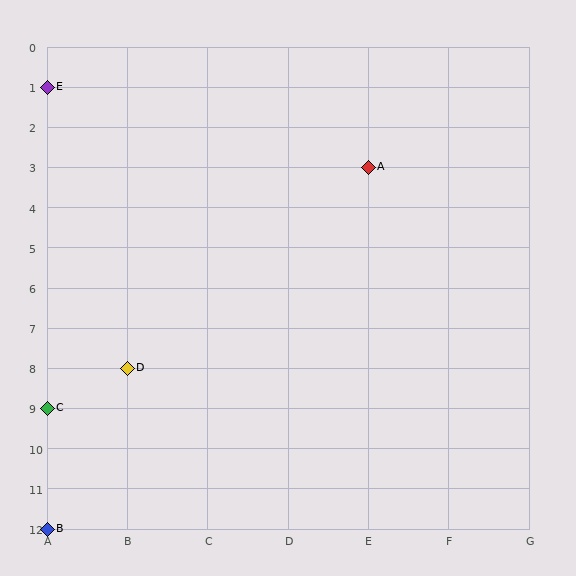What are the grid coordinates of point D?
Point D is at grid coordinates (B, 8).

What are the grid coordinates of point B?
Point B is at grid coordinates (A, 12).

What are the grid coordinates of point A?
Point A is at grid coordinates (E, 3).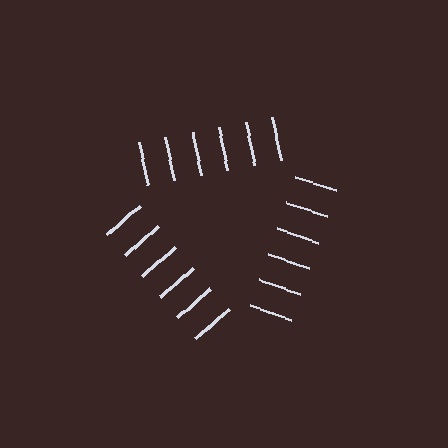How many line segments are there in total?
18 — 6 along each of the 3 edges.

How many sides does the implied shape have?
3 sides — the line-ends trace a triangle.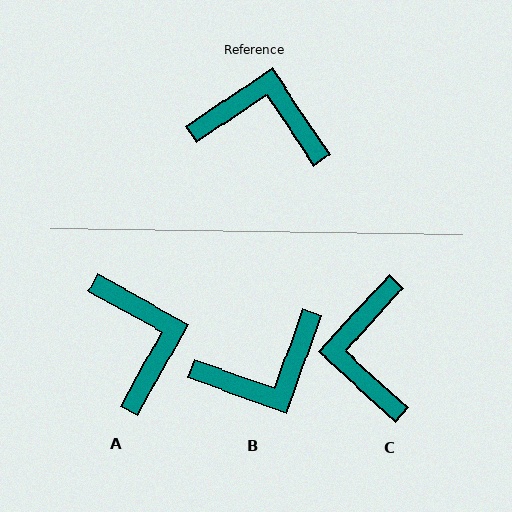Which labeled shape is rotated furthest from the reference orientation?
B, about 144 degrees away.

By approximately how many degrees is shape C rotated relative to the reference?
Approximately 104 degrees counter-clockwise.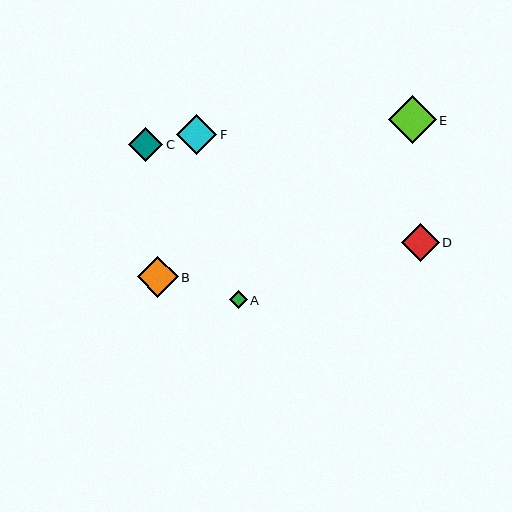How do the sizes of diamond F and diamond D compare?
Diamond F and diamond D are approximately the same size.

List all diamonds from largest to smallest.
From largest to smallest: E, B, F, D, C, A.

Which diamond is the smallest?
Diamond A is the smallest with a size of approximately 18 pixels.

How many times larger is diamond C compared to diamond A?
Diamond C is approximately 1.9 times the size of diamond A.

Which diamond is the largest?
Diamond E is the largest with a size of approximately 48 pixels.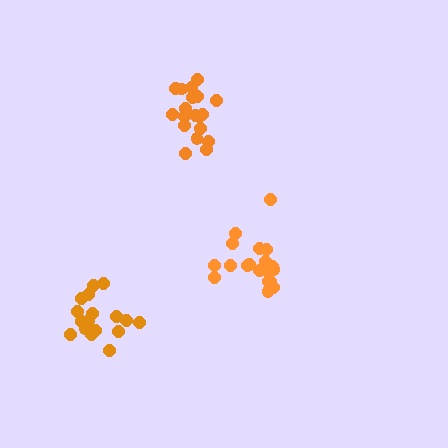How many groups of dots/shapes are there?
There are 3 groups.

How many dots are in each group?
Group 1: 19 dots, Group 2: 19 dots, Group 3: 19 dots (57 total).